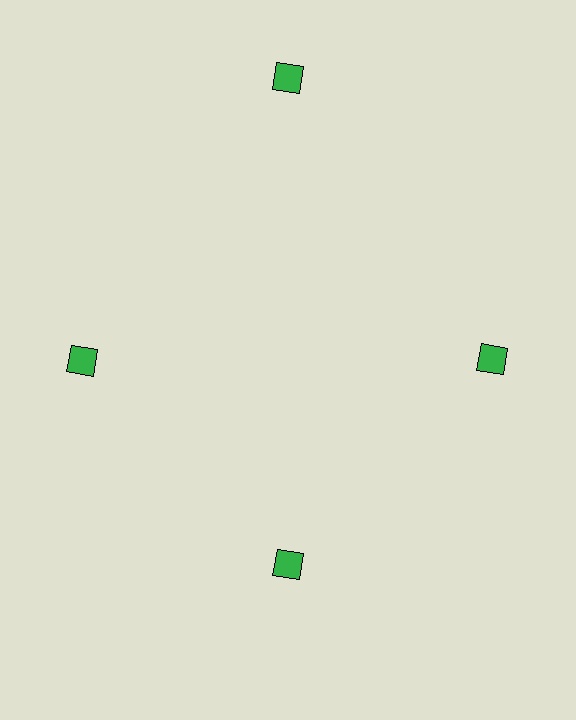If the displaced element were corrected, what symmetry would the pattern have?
It would have 4-fold rotational symmetry — the pattern would map onto itself every 90 degrees.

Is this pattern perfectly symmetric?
No. The 4 green squares are arranged in a ring, but one element near the 12 o'clock position is pushed outward from the center, breaking the 4-fold rotational symmetry.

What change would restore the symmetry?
The symmetry would be restored by moving it inward, back onto the ring so that all 4 squares sit at equal angles and equal distance from the center.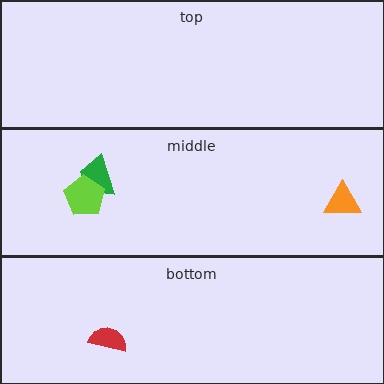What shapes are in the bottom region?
The red semicircle.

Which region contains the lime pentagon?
The middle region.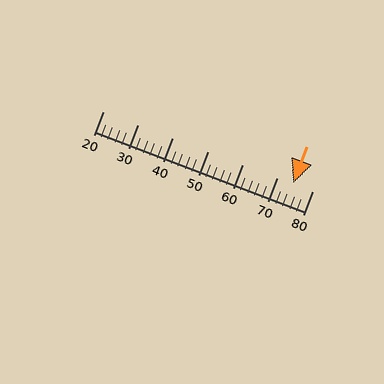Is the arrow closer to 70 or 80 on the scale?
The arrow is closer to 70.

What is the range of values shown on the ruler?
The ruler shows values from 20 to 80.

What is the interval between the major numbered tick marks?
The major tick marks are spaced 10 units apart.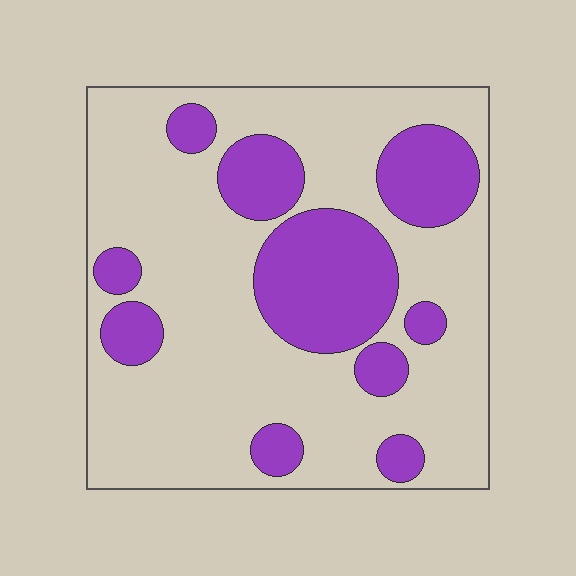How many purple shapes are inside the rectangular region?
10.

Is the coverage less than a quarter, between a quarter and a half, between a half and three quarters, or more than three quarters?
Between a quarter and a half.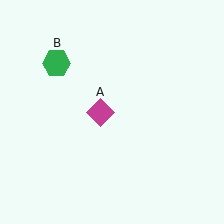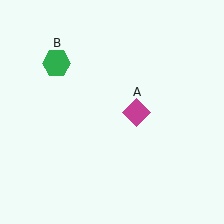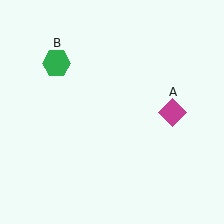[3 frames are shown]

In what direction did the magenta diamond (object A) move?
The magenta diamond (object A) moved right.